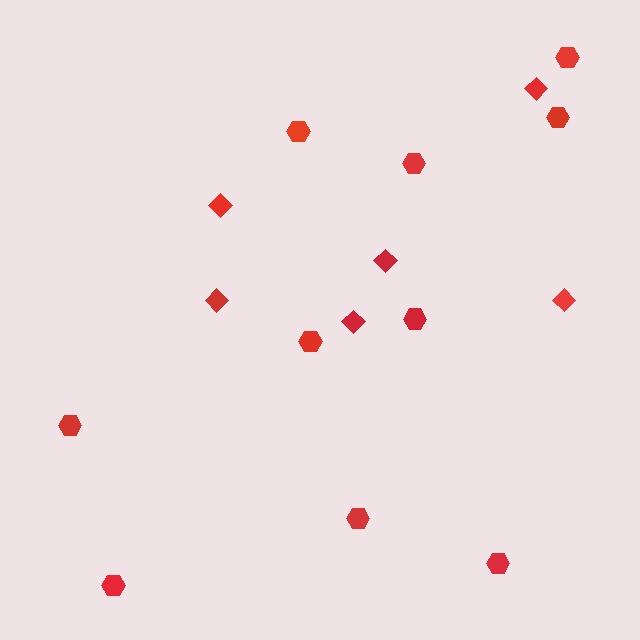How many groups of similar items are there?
There are 2 groups: one group of diamonds (6) and one group of hexagons (10).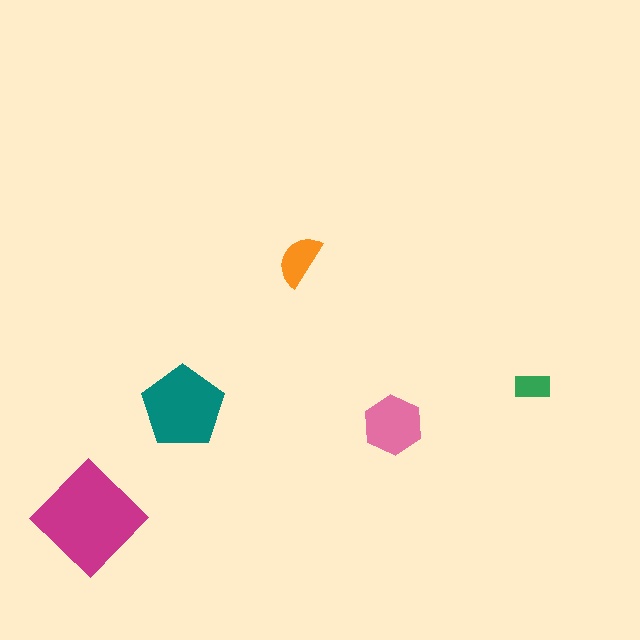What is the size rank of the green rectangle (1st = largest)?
5th.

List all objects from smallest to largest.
The green rectangle, the orange semicircle, the pink hexagon, the teal pentagon, the magenta diamond.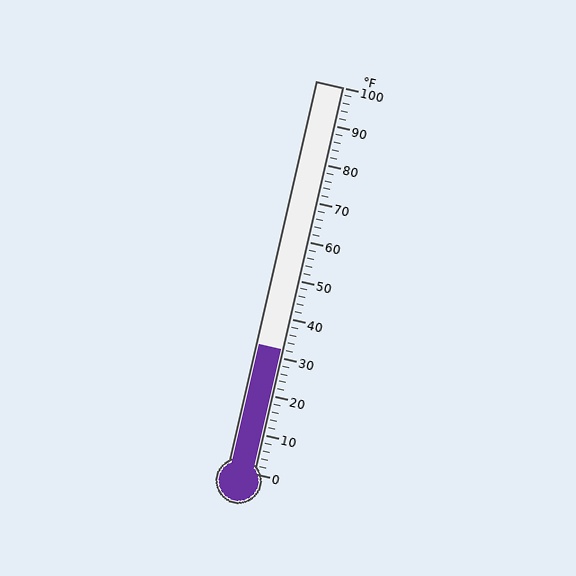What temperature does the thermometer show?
The thermometer shows approximately 32°F.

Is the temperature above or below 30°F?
The temperature is above 30°F.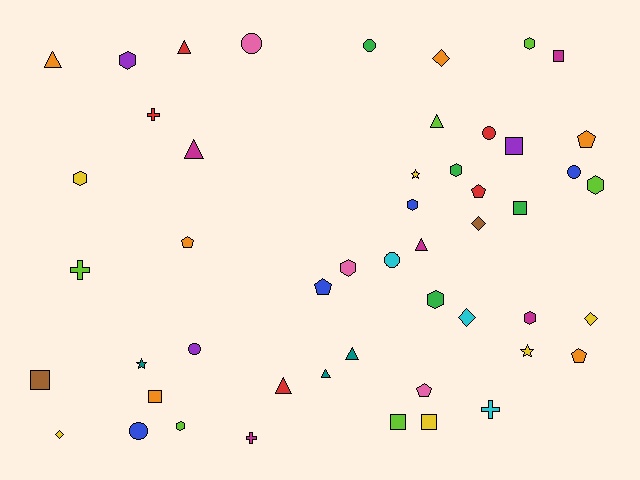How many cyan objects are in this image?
There are 3 cyan objects.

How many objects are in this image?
There are 50 objects.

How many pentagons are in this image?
There are 6 pentagons.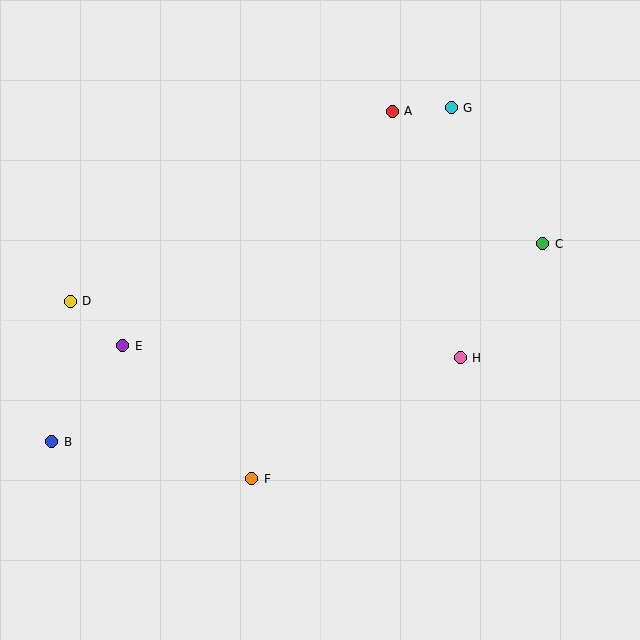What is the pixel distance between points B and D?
The distance between B and D is 142 pixels.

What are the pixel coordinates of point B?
Point B is at (52, 442).